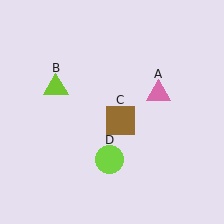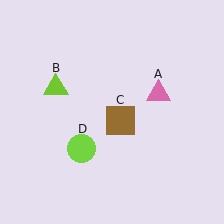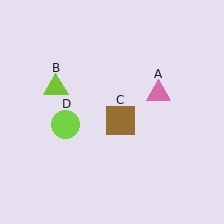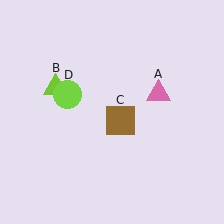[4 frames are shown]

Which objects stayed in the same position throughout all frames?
Pink triangle (object A) and lime triangle (object B) and brown square (object C) remained stationary.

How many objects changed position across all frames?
1 object changed position: lime circle (object D).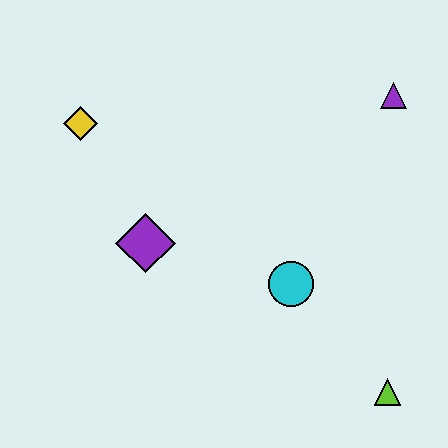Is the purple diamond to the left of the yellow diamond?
No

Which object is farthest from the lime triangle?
The yellow diamond is farthest from the lime triangle.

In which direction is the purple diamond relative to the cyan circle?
The purple diamond is to the left of the cyan circle.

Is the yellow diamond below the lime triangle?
No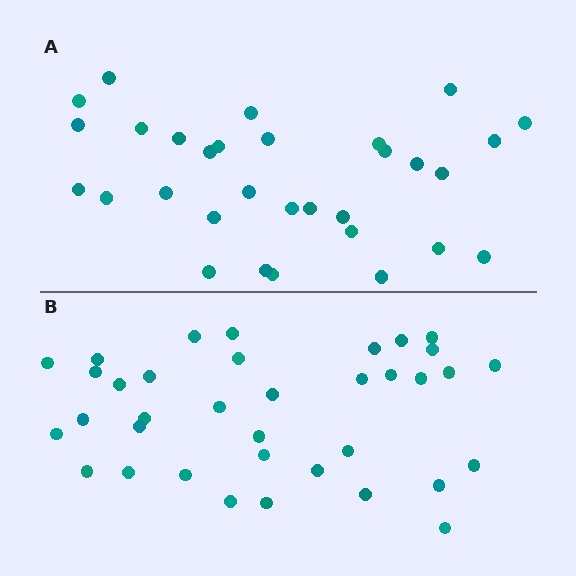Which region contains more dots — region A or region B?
Region B (the bottom region) has more dots.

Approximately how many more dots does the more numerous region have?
Region B has about 5 more dots than region A.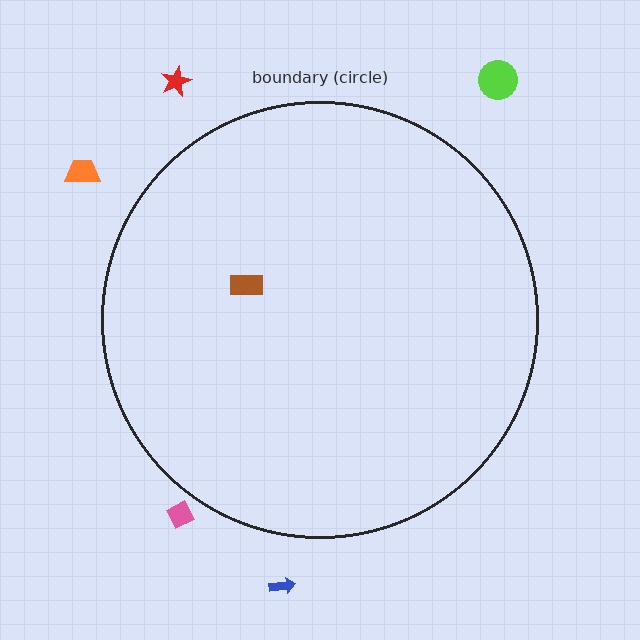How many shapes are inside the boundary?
1 inside, 5 outside.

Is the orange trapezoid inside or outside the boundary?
Outside.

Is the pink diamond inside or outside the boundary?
Outside.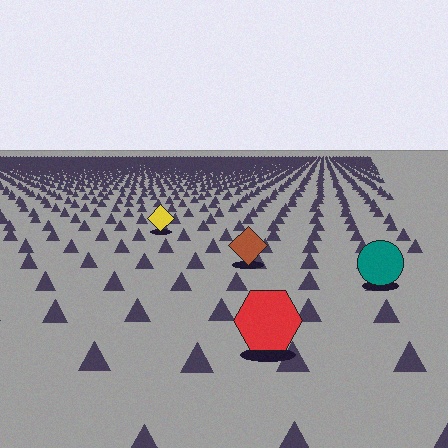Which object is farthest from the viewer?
The yellow diamond is farthest from the viewer. It appears smaller and the ground texture around it is denser.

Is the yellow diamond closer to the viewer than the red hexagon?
No. The red hexagon is closer — you can tell from the texture gradient: the ground texture is coarser near it.